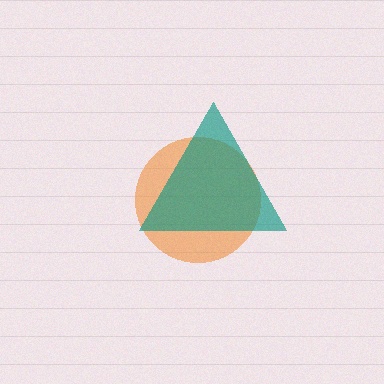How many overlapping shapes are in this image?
There are 2 overlapping shapes in the image.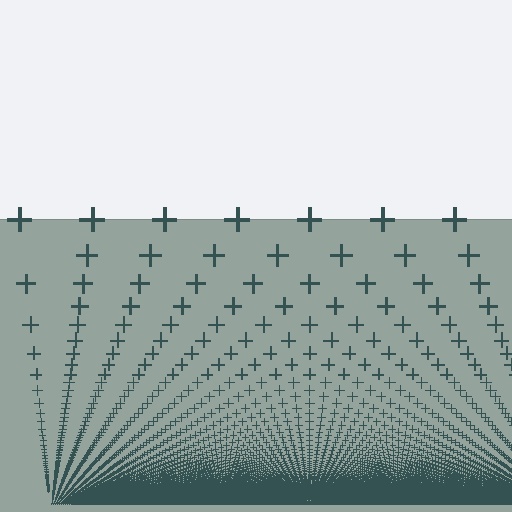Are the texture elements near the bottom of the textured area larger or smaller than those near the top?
Smaller. The gradient is inverted — elements near the bottom are smaller and denser.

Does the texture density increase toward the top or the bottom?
Density increases toward the bottom.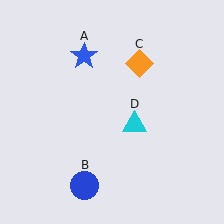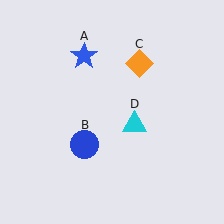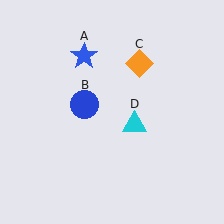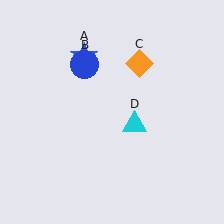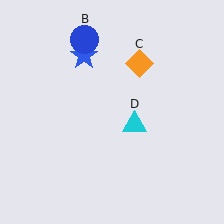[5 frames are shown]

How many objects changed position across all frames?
1 object changed position: blue circle (object B).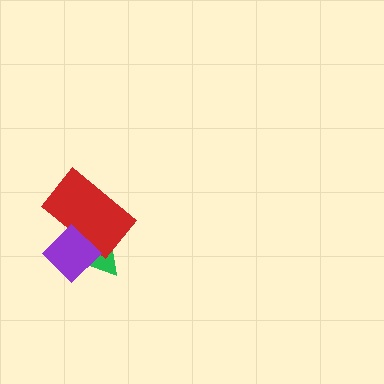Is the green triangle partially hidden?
Yes, it is partially covered by another shape.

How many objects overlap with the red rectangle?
2 objects overlap with the red rectangle.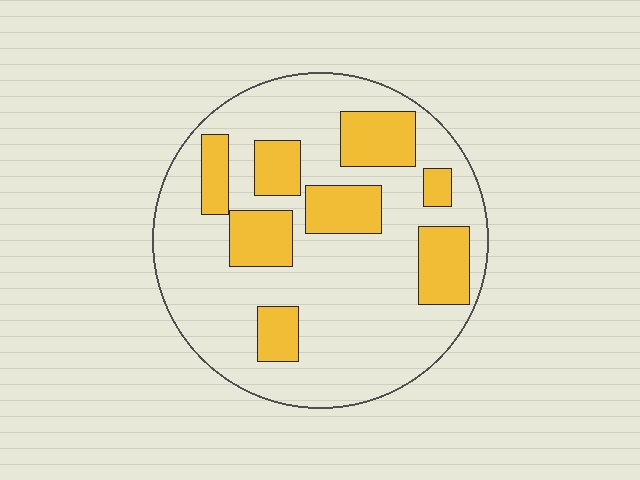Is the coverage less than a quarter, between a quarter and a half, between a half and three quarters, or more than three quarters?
Between a quarter and a half.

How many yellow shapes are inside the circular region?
8.